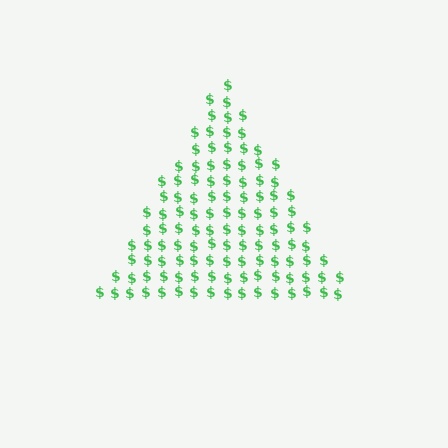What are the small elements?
The small elements are dollar signs.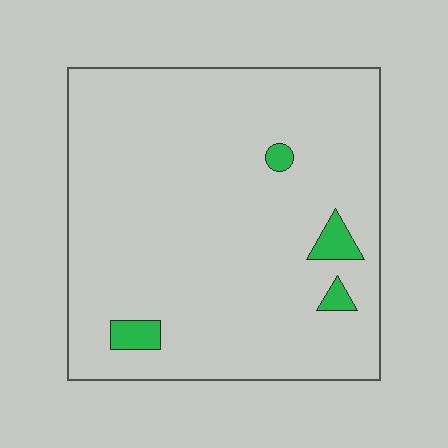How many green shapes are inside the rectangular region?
4.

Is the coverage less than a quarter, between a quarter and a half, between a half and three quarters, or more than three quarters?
Less than a quarter.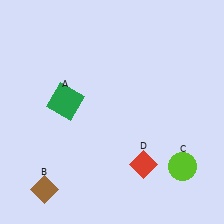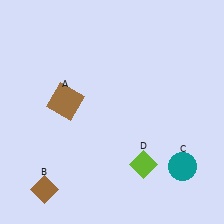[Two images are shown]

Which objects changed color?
A changed from green to brown. C changed from lime to teal. D changed from red to lime.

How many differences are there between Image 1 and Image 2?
There are 3 differences between the two images.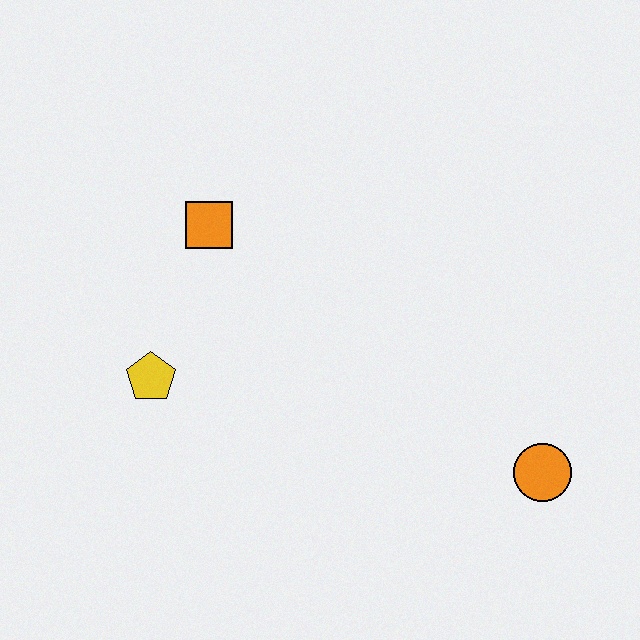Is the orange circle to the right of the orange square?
Yes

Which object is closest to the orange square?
The yellow pentagon is closest to the orange square.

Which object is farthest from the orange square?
The orange circle is farthest from the orange square.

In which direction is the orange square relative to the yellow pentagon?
The orange square is above the yellow pentagon.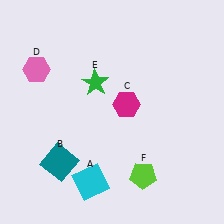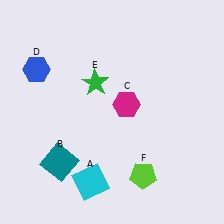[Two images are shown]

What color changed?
The hexagon (D) changed from pink in Image 1 to blue in Image 2.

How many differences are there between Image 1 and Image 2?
There is 1 difference between the two images.